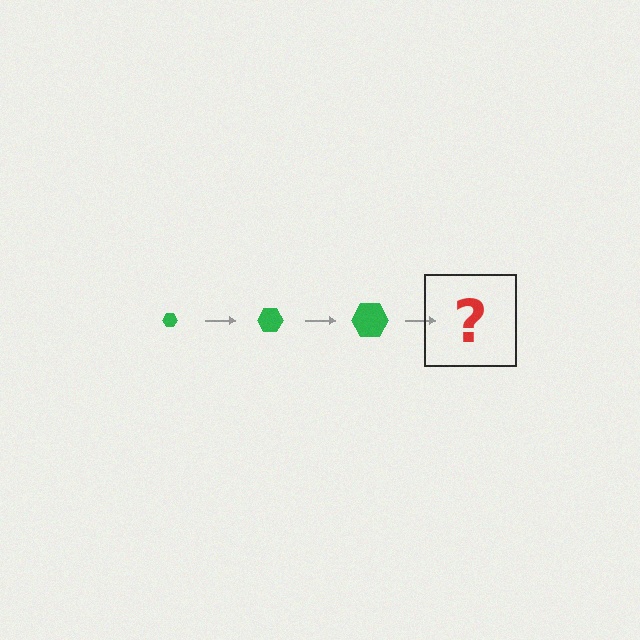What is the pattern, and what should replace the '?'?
The pattern is that the hexagon gets progressively larger each step. The '?' should be a green hexagon, larger than the previous one.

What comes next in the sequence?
The next element should be a green hexagon, larger than the previous one.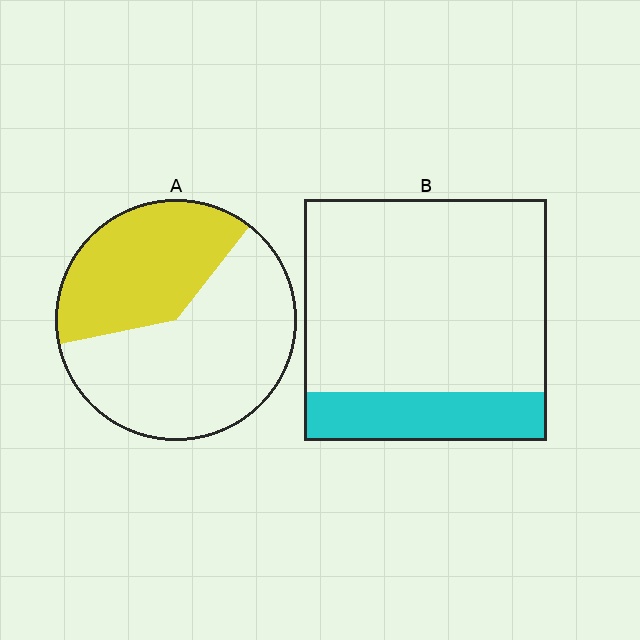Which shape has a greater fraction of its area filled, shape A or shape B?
Shape A.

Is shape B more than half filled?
No.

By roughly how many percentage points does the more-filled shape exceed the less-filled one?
By roughly 20 percentage points (A over B).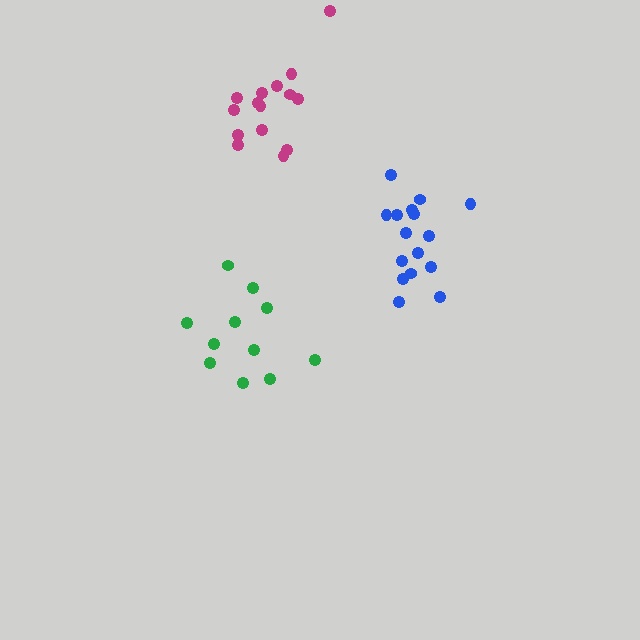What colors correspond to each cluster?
The clusters are colored: magenta, blue, green.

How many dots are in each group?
Group 1: 15 dots, Group 2: 16 dots, Group 3: 11 dots (42 total).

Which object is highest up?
The magenta cluster is topmost.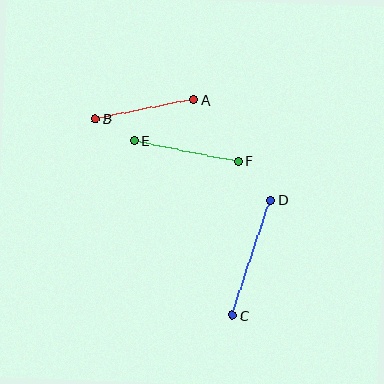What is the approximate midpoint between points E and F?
The midpoint is at approximately (186, 151) pixels.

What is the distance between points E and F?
The distance is approximately 107 pixels.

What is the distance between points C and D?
The distance is approximately 121 pixels.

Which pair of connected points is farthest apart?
Points C and D are farthest apart.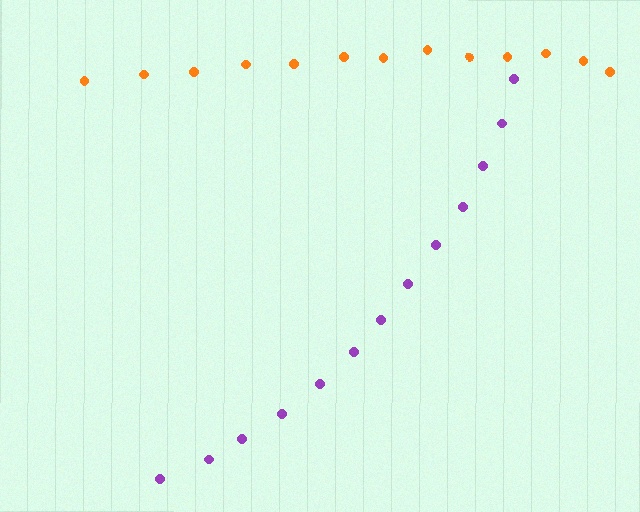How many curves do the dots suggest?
There are 2 distinct paths.